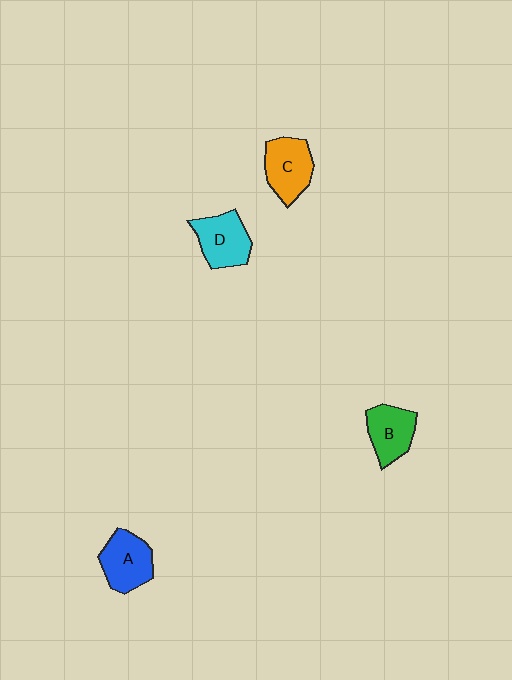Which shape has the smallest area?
Shape B (green).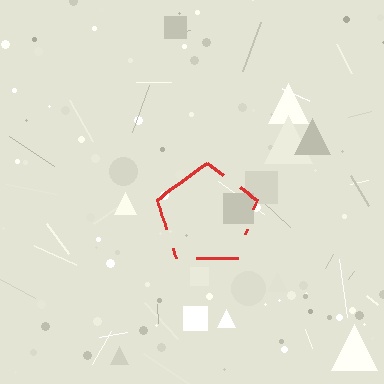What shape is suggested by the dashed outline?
The dashed outline suggests a pentagon.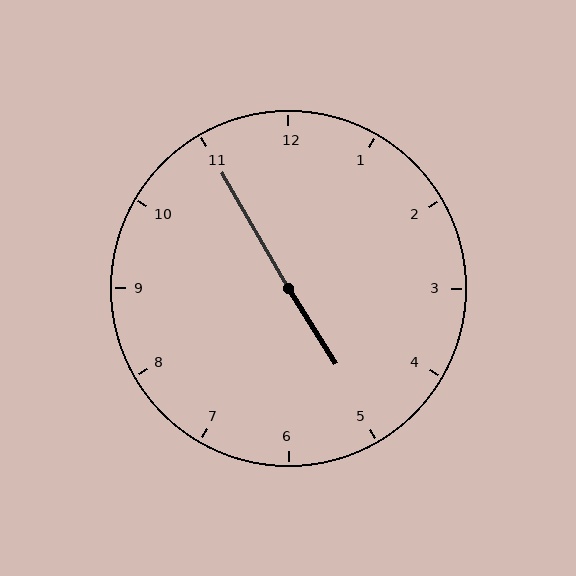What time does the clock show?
4:55.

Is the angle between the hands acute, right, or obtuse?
It is obtuse.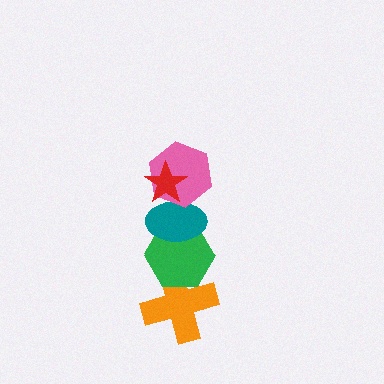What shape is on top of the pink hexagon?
The red star is on top of the pink hexagon.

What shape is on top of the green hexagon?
The teal ellipse is on top of the green hexagon.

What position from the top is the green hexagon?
The green hexagon is 4th from the top.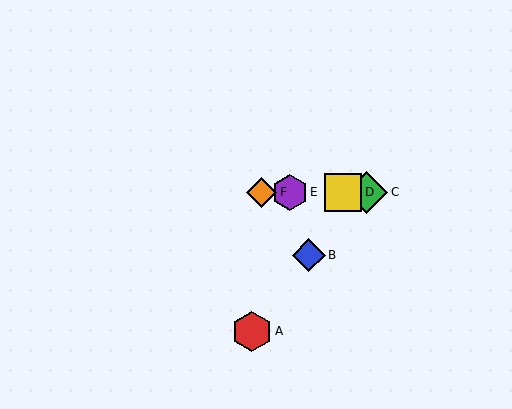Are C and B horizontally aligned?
No, C is at y≈192 and B is at y≈255.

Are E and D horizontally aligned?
Yes, both are at y≈192.